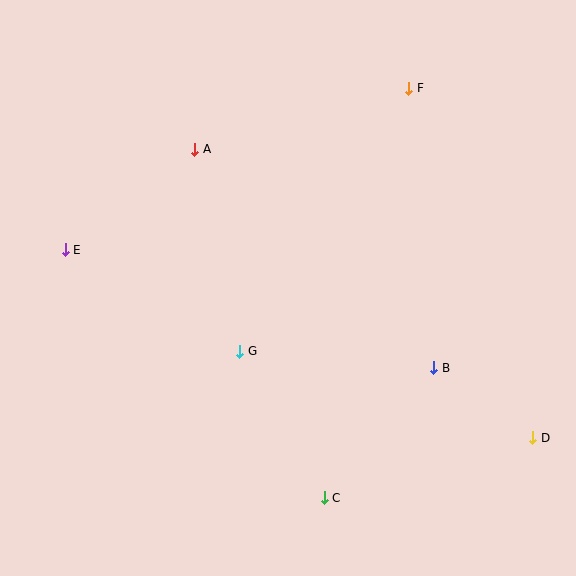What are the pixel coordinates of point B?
Point B is at (434, 368).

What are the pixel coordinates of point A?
Point A is at (195, 149).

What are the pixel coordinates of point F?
Point F is at (409, 88).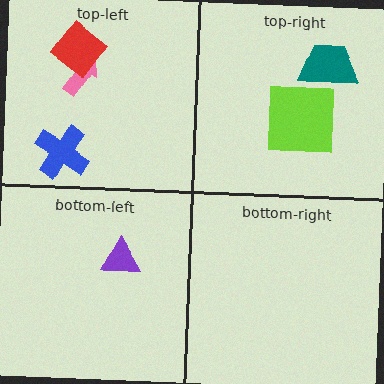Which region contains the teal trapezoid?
The top-right region.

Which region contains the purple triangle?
The bottom-left region.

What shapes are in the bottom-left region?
The purple triangle.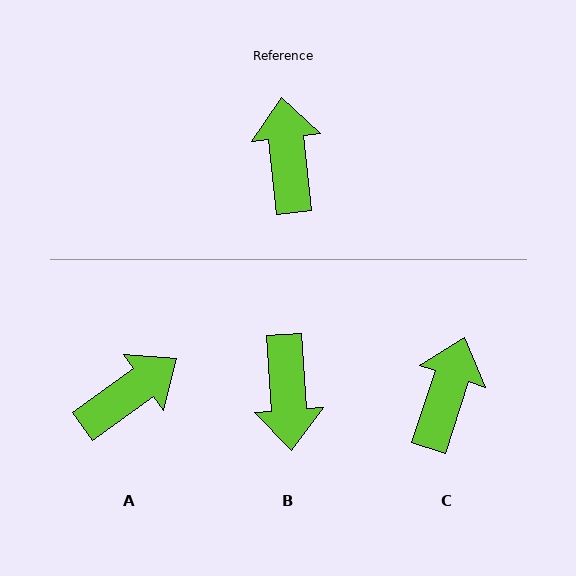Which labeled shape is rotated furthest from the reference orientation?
B, about 178 degrees away.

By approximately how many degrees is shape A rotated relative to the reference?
Approximately 60 degrees clockwise.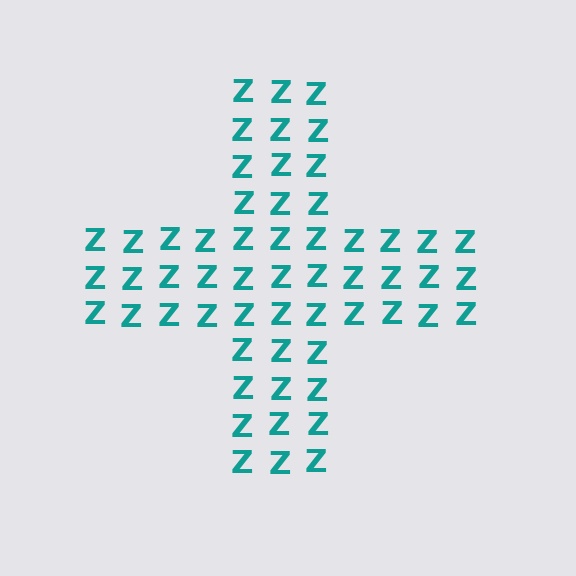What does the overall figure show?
The overall figure shows a cross.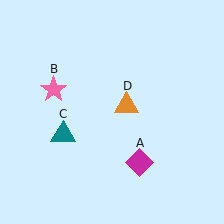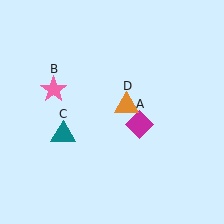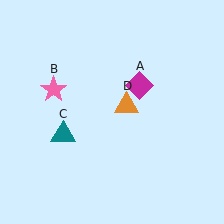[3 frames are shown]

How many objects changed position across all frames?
1 object changed position: magenta diamond (object A).